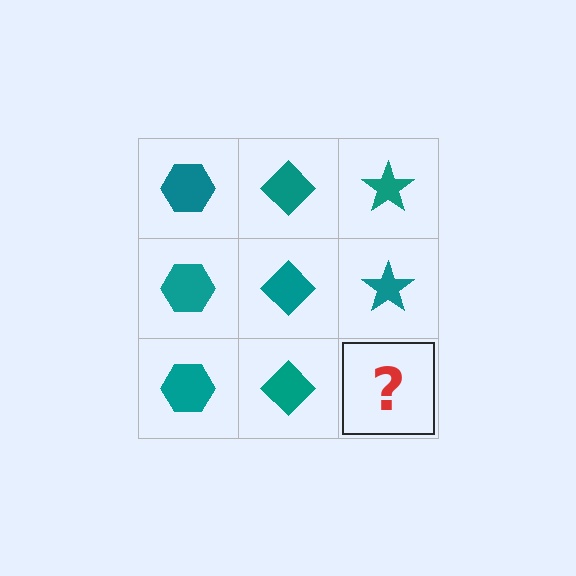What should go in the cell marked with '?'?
The missing cell should contain a teal star.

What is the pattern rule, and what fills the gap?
The rule is that each column has a consistent shape. The gap should be filled with a teal star.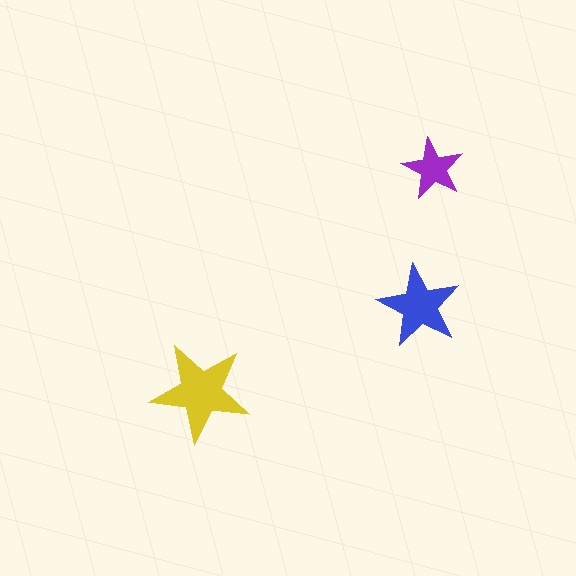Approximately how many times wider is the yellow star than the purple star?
About 1.5 times wider.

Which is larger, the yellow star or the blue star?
The yellow one.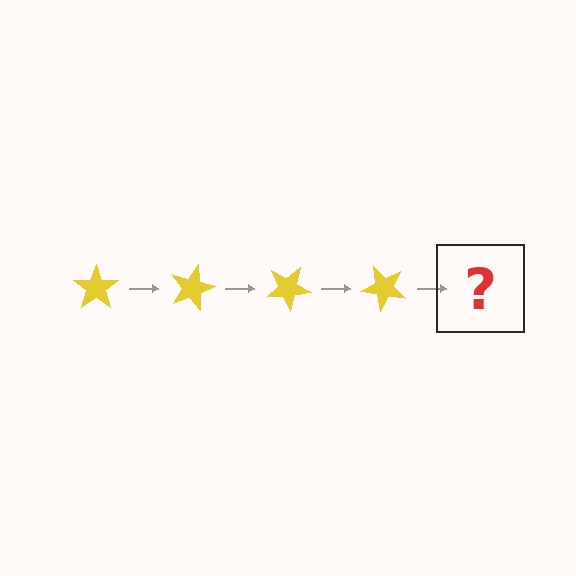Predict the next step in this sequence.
The next step is a yellow star rotated 60 degrees.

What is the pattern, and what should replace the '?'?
The pattern is that the star rotates 15 degrees each step. The '?' should be a yellow star rotated 60 degrees.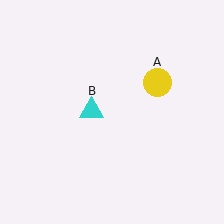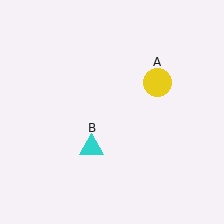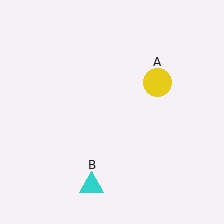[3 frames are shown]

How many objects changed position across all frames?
1 object changed position: cyan triangle (object B).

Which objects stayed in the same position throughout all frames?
Yellow circle (object A) remained stationary.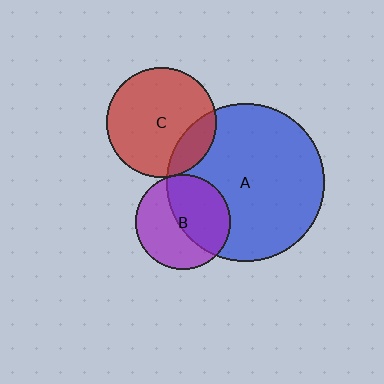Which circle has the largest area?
Circle A (blue).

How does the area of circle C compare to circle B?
Approximately 1.3 times.